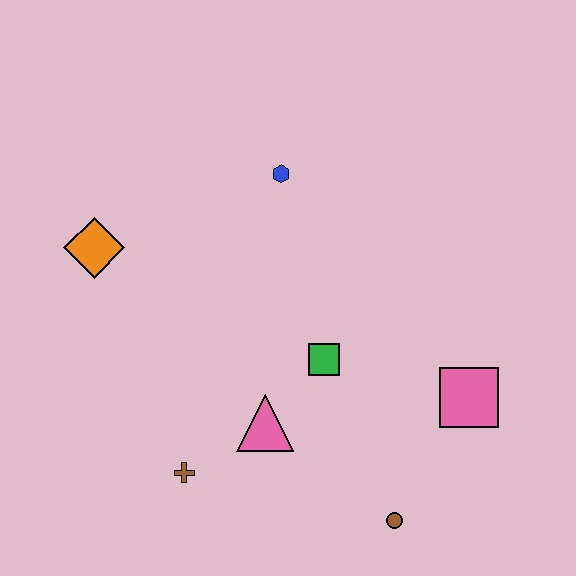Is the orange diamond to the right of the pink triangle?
No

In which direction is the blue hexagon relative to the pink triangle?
The blue hexagon is above the pink triangle.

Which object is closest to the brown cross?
The pink triangle is closest to the brown cross.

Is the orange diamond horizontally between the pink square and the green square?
No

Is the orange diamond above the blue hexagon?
No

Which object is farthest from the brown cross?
The blue hexagon is farthest from the brown cross.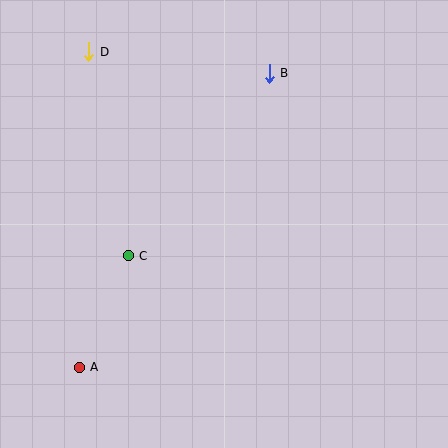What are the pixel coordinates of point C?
Point C is at (128, 256).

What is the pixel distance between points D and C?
The distance between D and C is 208 pixels.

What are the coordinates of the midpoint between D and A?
The midpoint between D and A is at (84, 210).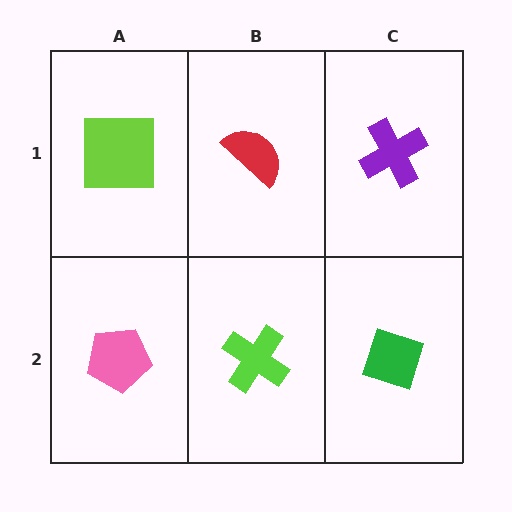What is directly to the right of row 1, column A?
A red semicircle.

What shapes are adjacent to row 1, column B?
A lime cross (row 2, column B), a lime square (row 1, column A), a purple cross (row 1, column C).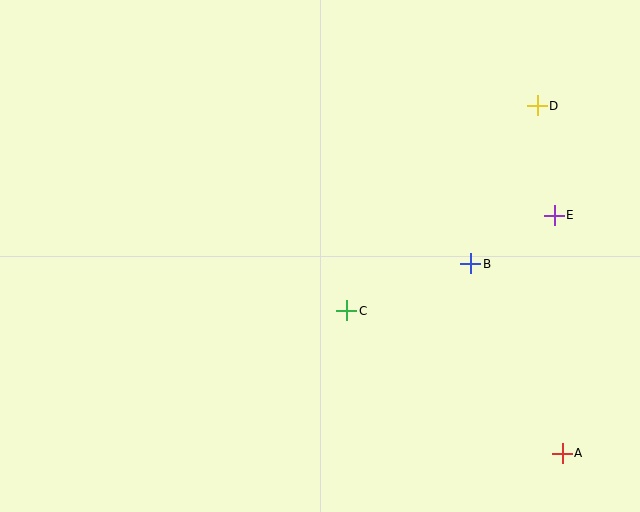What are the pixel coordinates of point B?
Point B is at (471, 264).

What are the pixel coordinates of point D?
Point D is at (537, 106).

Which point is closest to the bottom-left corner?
Point C is closest to the bottom-left corner.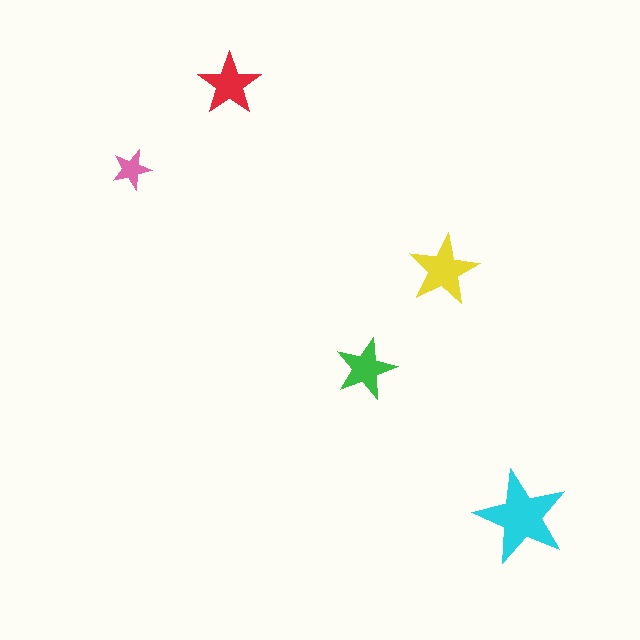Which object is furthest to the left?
The pink star is leftmost.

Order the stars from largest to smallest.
the cyan one, the yellow one, the red one, the green one, the pink one.